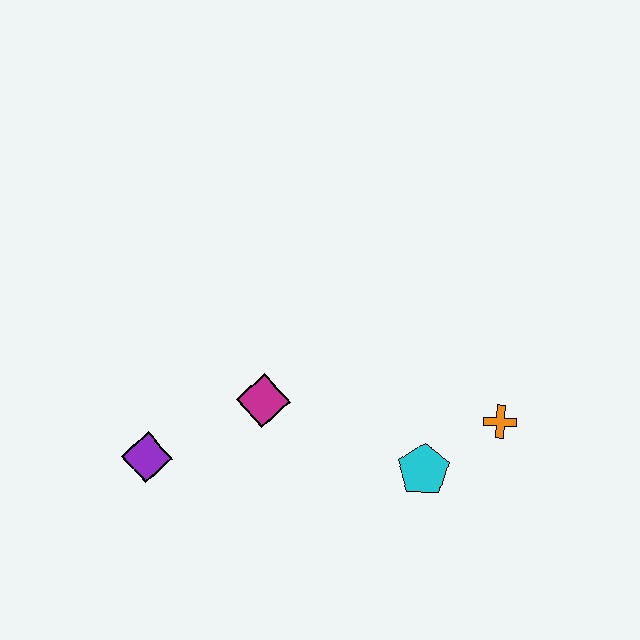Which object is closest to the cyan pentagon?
The orange cross is closest to the cyan pentagon.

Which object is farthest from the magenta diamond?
The orange cross is farthest from the magenta diamond.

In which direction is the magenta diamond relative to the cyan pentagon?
The magenta diamond is to the left of the cyan pentagon.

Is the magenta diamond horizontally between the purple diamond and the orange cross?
Yes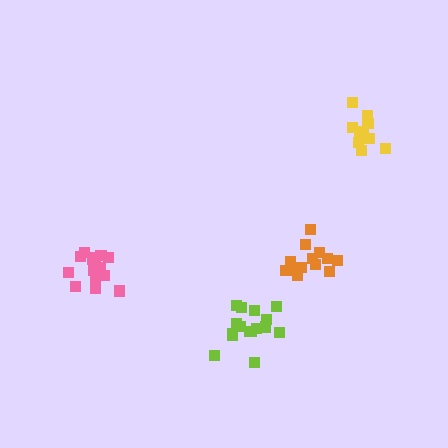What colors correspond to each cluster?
The clusters are colored: lime, orange, yellow, pink.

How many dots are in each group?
Group 1: 16 dots, Group 2: 13 dots, Group 3: 10 dots, Group 4: 15 dots (54 total).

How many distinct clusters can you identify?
There are 4 distinct clusters.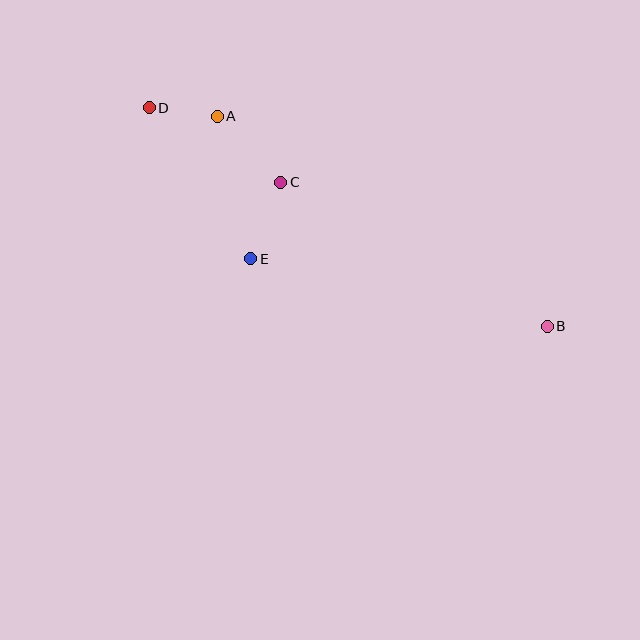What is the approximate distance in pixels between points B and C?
The distance between B and C is approximately 303 pixels.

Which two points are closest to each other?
Points A and D are closest to each other.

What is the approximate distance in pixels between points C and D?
The distance between C and D is approximately 151 pixels.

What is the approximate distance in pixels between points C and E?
The distance between C and E is approximately 82 pixels.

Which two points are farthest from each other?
Points B and D are farthest from each other.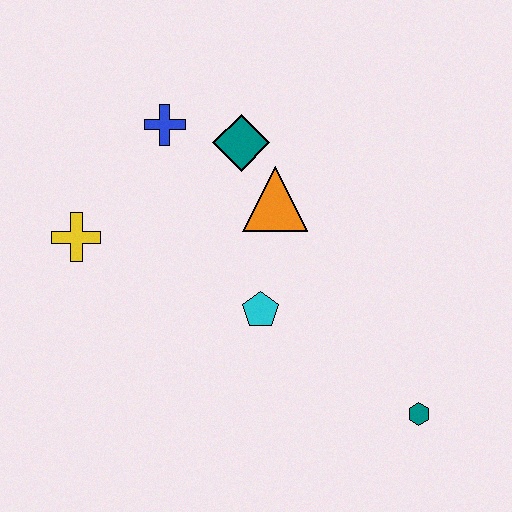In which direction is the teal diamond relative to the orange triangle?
The teal diamond is above the orange triangle.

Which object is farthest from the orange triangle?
The teal hexagon is farthest from the orange triangle.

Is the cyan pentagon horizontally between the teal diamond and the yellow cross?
No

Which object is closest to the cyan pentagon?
The orange triangle is closest to the cyan pentagon.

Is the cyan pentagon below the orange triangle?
Yes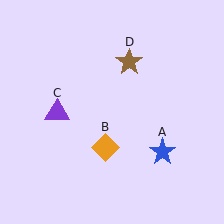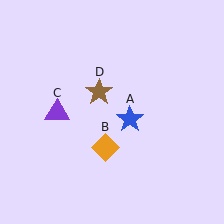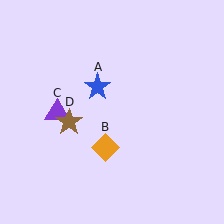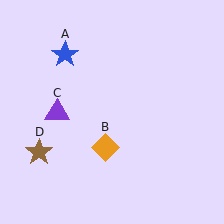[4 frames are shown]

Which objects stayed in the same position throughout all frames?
Orange diamond (object B) and purple triangle (object C) remained stationary.